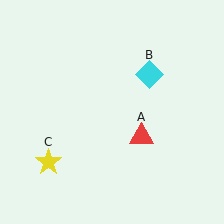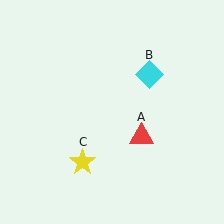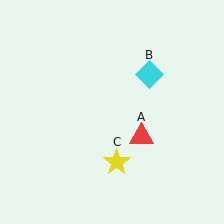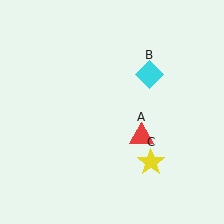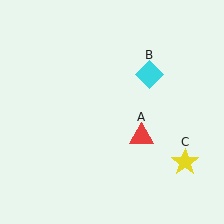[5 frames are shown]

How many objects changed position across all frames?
1 object changed position: yellow star (object C).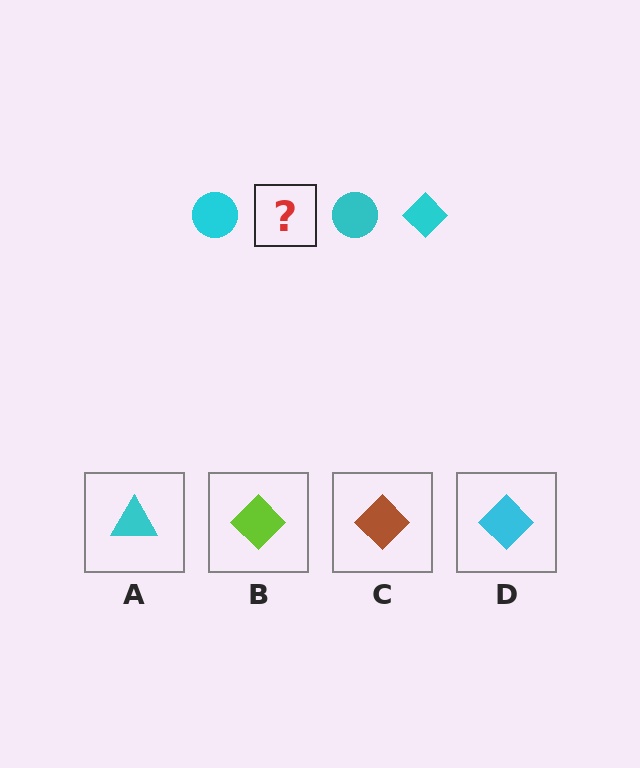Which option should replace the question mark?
Option D.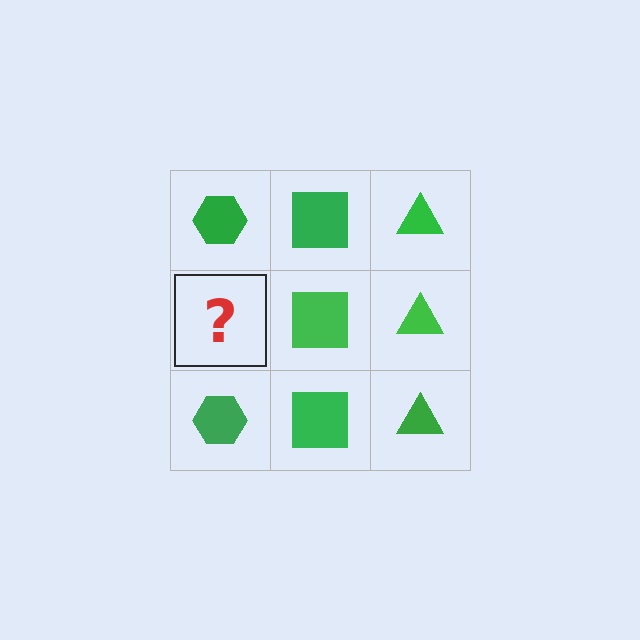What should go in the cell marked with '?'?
The missing cell should contain a green hexagon.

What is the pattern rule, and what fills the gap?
The rule is that each column has a consistent shape. The gap should be filled with a green hexagon.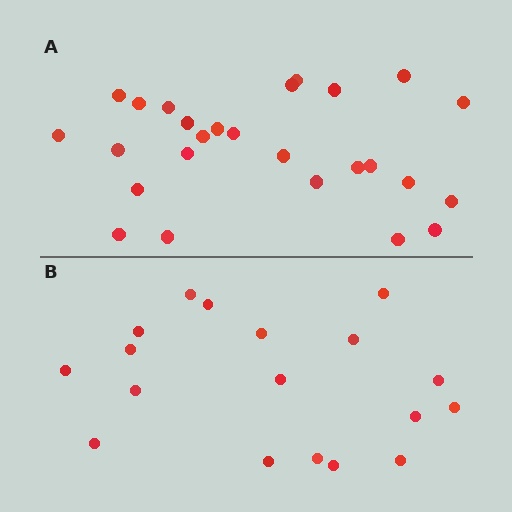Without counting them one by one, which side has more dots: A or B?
Region A (the top region) has more dots.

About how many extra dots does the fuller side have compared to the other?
Region A has roughly 8 or so more dots than region B.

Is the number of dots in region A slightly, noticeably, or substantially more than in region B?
Region A has noticeably more, but not dramatically so. The ratio is roughly 1.4 to 1.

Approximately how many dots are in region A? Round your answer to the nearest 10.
About 30 dots. (The exact count is 26, which rounds to 30.)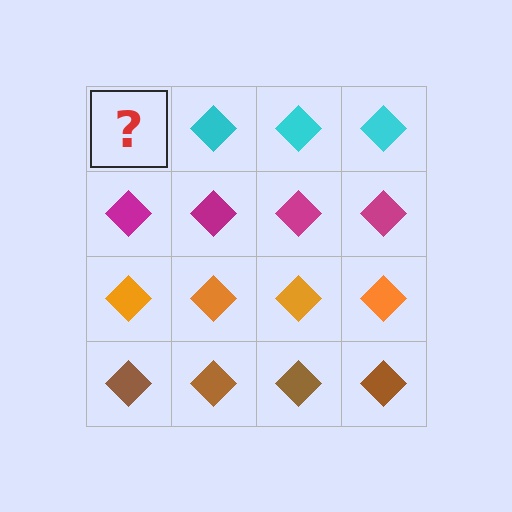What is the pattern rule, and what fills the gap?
The rule is that each row has a consistent color. The gap should be filled with a cyan diamond.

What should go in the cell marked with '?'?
The missing cell should contain a cyan diamond.